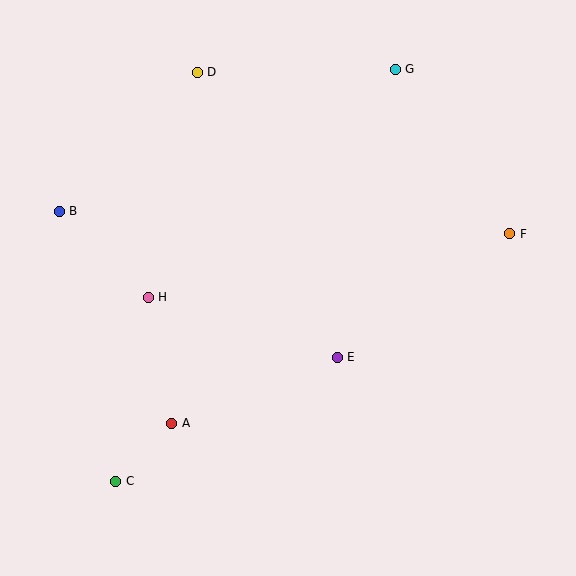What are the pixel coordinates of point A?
Point A is at (172, 423).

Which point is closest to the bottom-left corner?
Point C is closest to the bottom-left corner.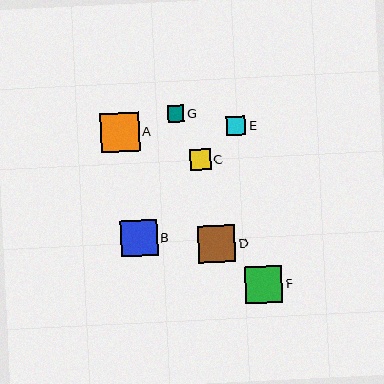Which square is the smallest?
Square G is the smallest with a size of approximately 16 pixels.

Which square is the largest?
Square A is the largest with a size of approximately 39 pixels.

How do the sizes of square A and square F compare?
Square A and square F are approximately the same size.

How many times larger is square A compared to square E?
Square A is approximately 2.1 times the size of square E.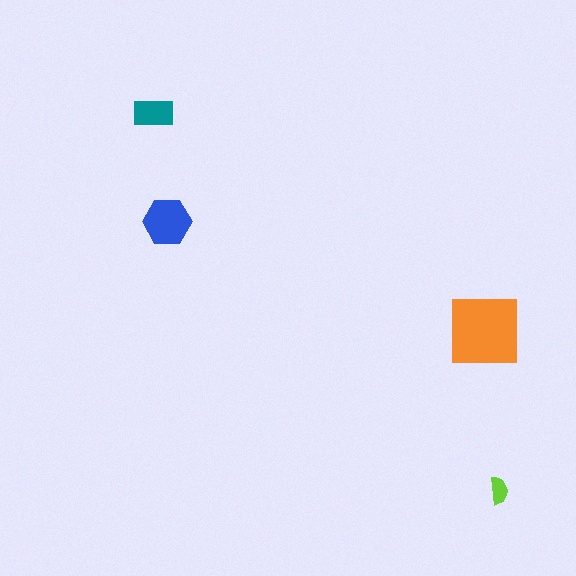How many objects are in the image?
There are 4 objects in the image.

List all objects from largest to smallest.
The orange square, the blue hexagon, the teal rectangle, the lime semicircle.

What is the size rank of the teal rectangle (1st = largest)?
3rd.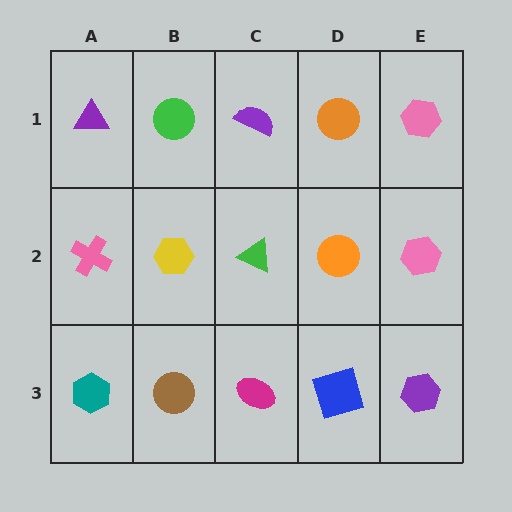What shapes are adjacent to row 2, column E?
A pink hexagon (row 1, column E), a purple hexagon (row 3, column E), an orange circle (row 2, column D).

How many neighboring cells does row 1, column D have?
3.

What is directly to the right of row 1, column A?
A green circle.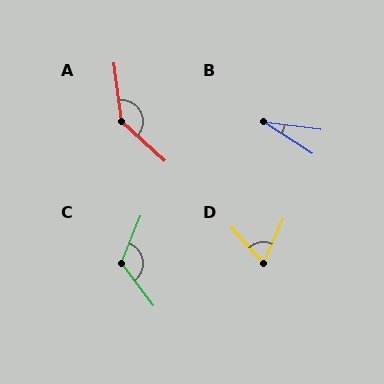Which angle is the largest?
A, at approximately 140 degrees.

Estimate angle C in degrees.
Approximately 121 degrees.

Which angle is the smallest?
B, at approximately 26 degrees.